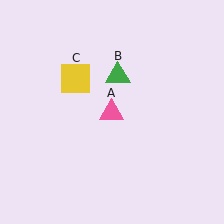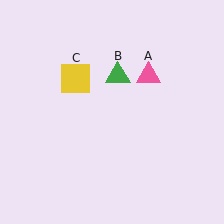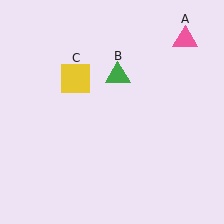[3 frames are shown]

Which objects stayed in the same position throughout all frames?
Green triangle (object B) and yellow square (object C) remained stationary.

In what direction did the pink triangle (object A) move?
The pink triangle (object A) moved up and to the right.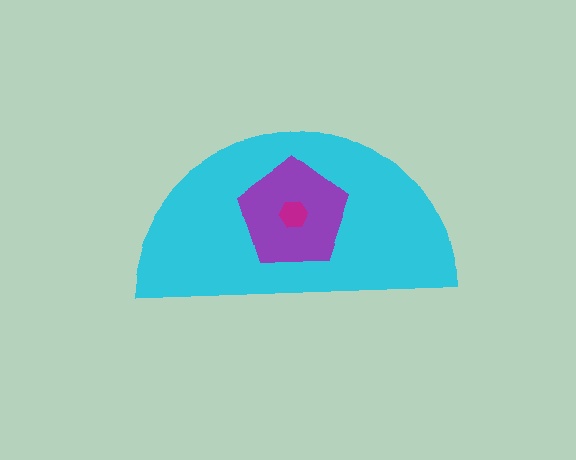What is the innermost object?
The magenta hexagon.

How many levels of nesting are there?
3.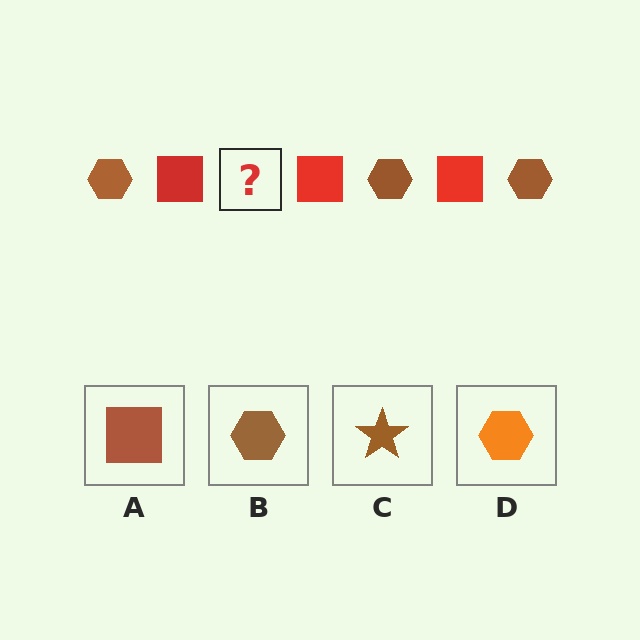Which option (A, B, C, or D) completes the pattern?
B.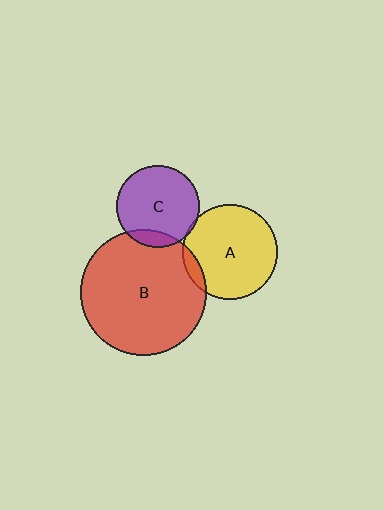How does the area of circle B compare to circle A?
Approximately 1.7 times.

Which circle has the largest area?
Circle B (red).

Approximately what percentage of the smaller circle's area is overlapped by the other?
Approximately 5%.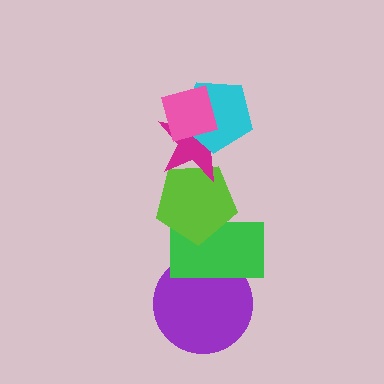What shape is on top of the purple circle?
The green rectangle is on top of the purple circle.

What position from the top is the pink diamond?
The pink diamond is 1st from the top.